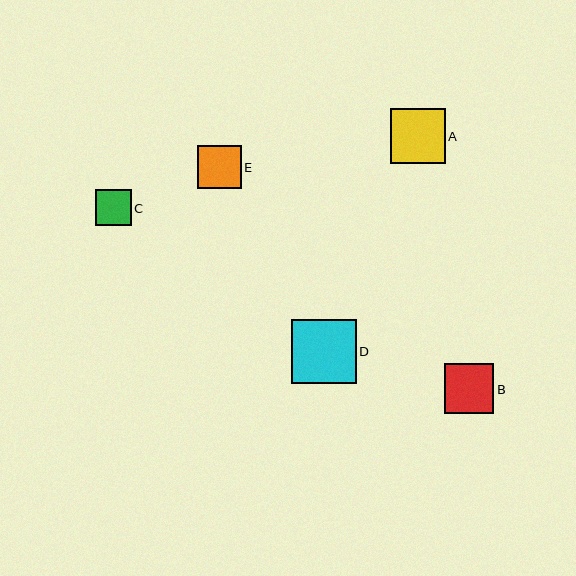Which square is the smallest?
Square C is the smallest with a size of approximately 36 pixels.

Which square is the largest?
Square D is the largest with a size of approximately 64 pixels.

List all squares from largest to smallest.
From largest to smallest: D, A, B, E, C.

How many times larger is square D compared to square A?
Square D is approximately 1.2 times the size of square A.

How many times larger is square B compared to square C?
Square B is approximately 1.4 times the size of square C.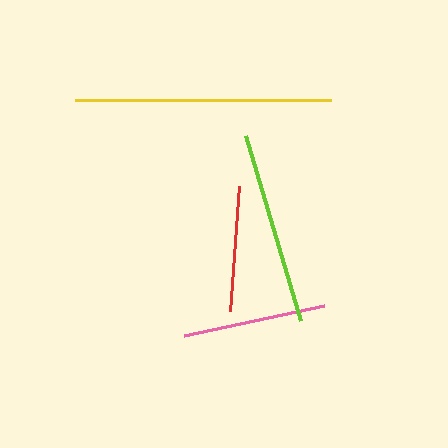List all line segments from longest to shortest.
From longest to shortest: yellow, lime, pink, red.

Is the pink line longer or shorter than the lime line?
The lime line is longer than the pink line.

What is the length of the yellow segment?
The yellow segment is approximately 256 pixels long.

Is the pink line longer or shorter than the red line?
The pink line is longer than the red line.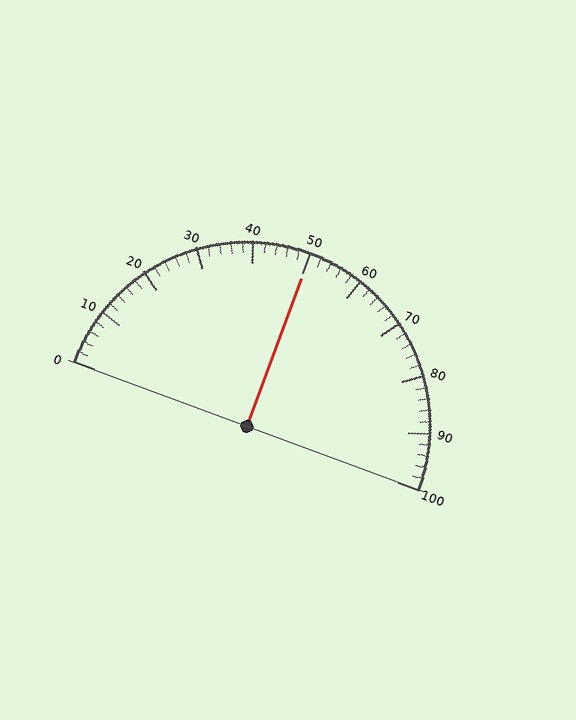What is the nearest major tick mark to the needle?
The nearest major tick mark is 50.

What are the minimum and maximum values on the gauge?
The gauge ranges from 0 to 100.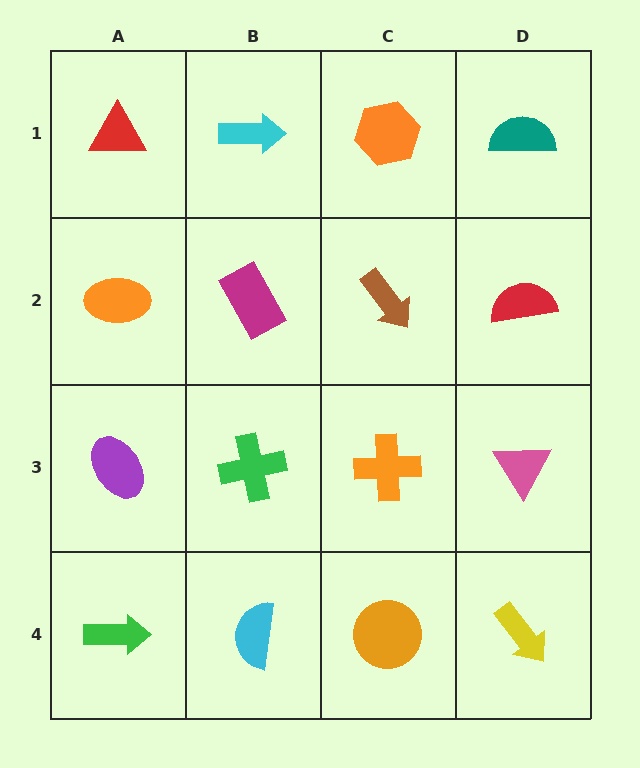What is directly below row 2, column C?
An orange cross.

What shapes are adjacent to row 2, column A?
A red triangle (row 1, column A), a purple ellipse (row 3, column A), a magenta rectangle (row 2, column B).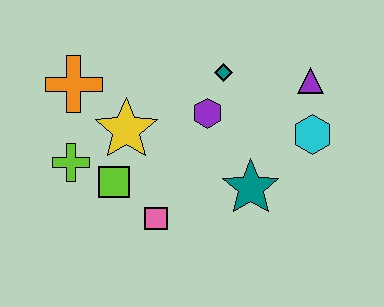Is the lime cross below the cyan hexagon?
Yes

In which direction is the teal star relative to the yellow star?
The teal star is to the right of the yellow star.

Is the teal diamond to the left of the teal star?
Yes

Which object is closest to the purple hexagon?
The teal diamond is closest to the purple hexagon.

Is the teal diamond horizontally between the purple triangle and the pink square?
Yes